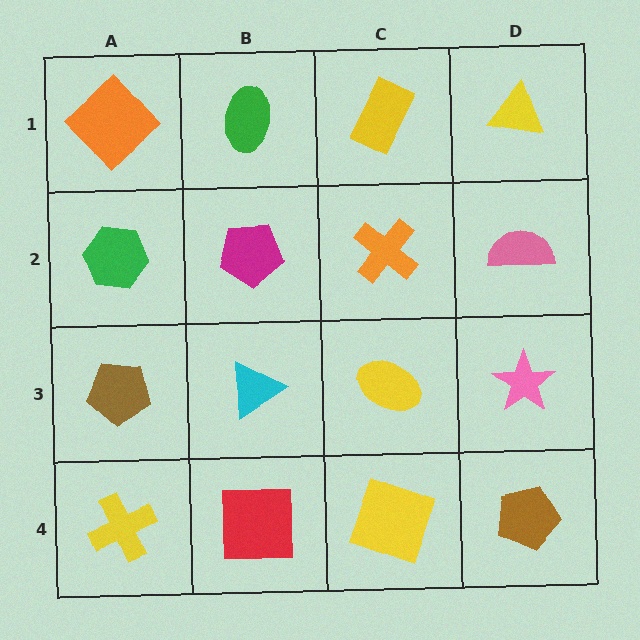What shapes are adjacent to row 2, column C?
A yellow rectangle (row 1, column C), a yellow ellipse (row 3, column C), a magenta pentagon (row 2, column B), a pink semicircle (row 2, column D).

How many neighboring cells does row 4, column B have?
3.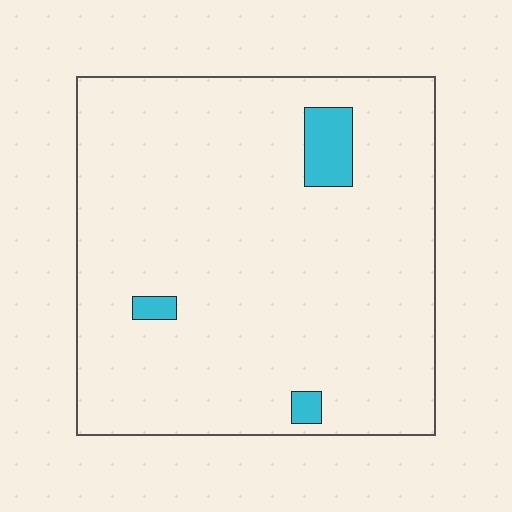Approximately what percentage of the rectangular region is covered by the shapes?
Approximately 5%.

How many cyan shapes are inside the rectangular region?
3.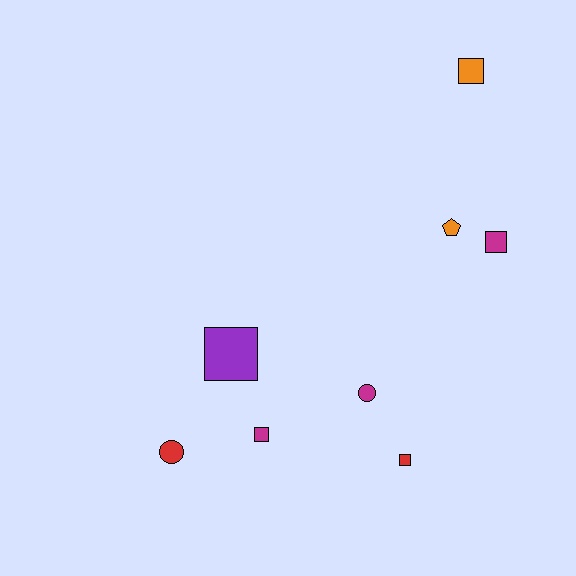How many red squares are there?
There is 1 red square.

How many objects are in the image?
There are 8 objects.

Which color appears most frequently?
Magenta, with 3 objects.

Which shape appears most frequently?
Square, with 5 objects.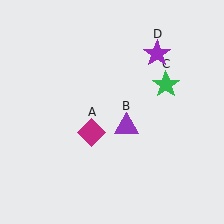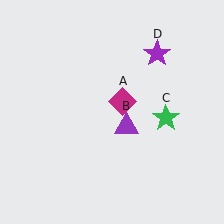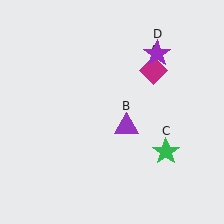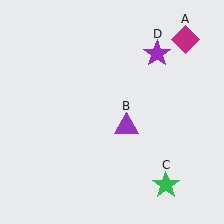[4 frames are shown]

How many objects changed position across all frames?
2 objects changed position: magenta diamond (object A), green star (object C).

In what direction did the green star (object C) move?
The green star (object C) moved down.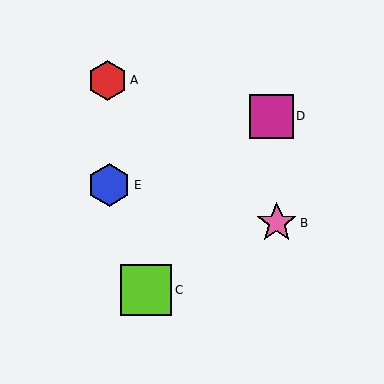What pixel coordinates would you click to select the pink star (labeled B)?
Click at (277, 223) to select the pink star B.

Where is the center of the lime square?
The center of the lime square is at (146, 290).